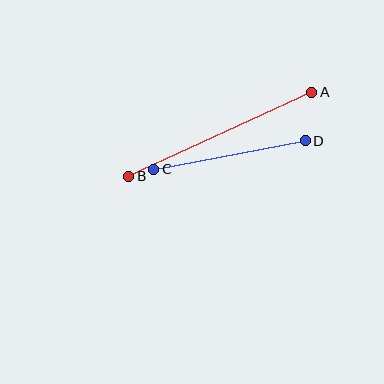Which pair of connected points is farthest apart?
Points A and B are farthest apart.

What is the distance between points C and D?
The distance is approximately 154 pixels.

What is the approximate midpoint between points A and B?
The midpoint is at approximately (220, 134) pixels.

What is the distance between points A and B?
The distance is approximately 201 pixels.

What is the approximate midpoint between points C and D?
The midpoint is at approximately (229, 155) pixels.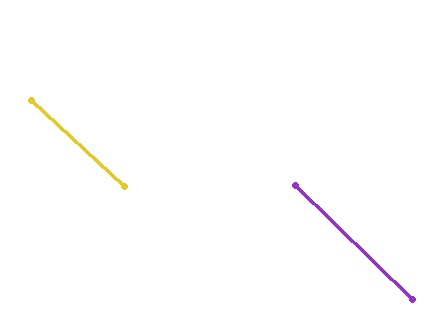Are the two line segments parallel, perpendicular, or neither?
Parallel — their directions differ by only 1.5°.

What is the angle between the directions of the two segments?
Approximately 2 degrees.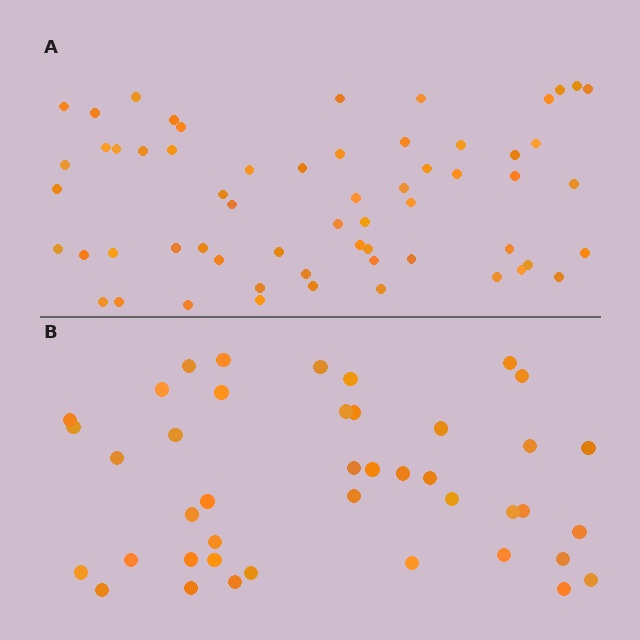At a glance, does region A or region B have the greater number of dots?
Region A (the top region) has more dots.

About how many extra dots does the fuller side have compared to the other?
Region A has approximately 20 more dots than region B.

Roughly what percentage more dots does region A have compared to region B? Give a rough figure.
About 45% more.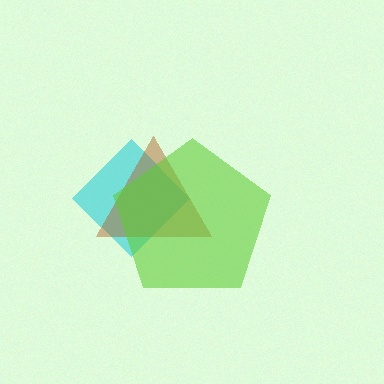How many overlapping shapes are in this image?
There are 3 overlapping shapes in the image.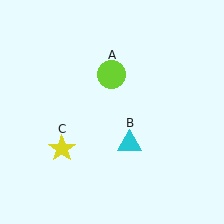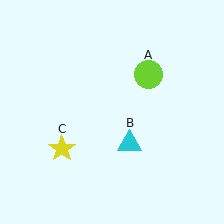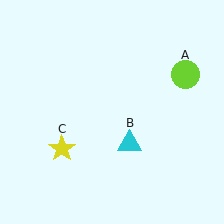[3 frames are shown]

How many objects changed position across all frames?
1 object changed position: lime circle (object A).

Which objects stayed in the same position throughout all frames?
Cyan triangle (object B) and yellow star (object C) remained stationary.